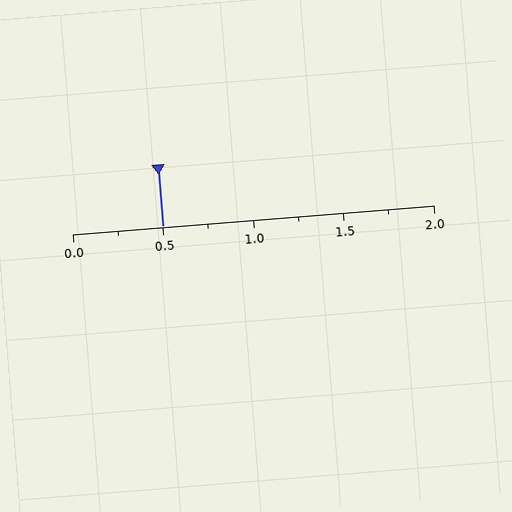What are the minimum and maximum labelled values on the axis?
The axis runs from 0.0 to 2.0.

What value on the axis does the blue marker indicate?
The marker indicates approximately 0.5.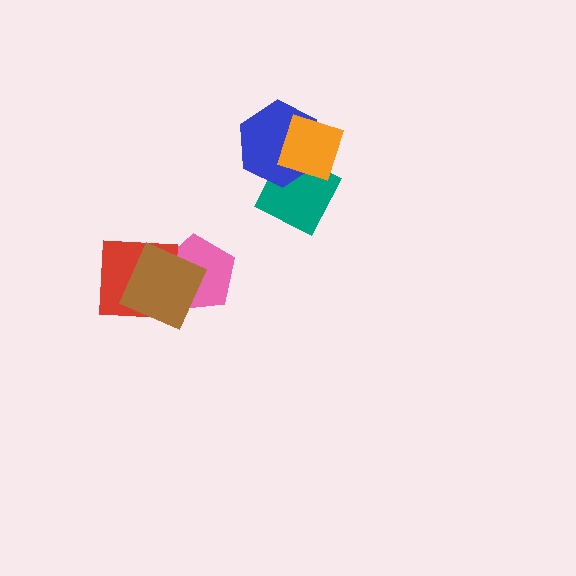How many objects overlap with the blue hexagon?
2 objects overlap with the blue hexagon.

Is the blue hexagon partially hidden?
Yes, it is partially covered by another shape.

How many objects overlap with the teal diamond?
2 objects overlap with the teal diamond.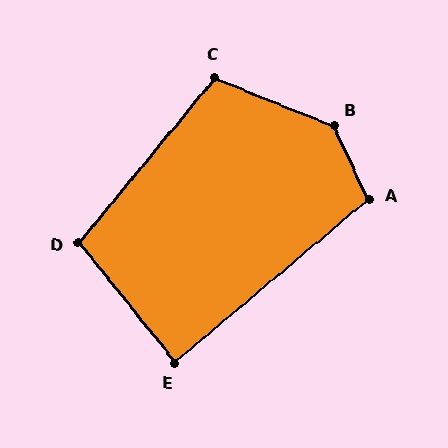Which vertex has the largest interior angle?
B, at approximately 138 degrees.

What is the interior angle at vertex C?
Approximately 107 degrees (obtuse).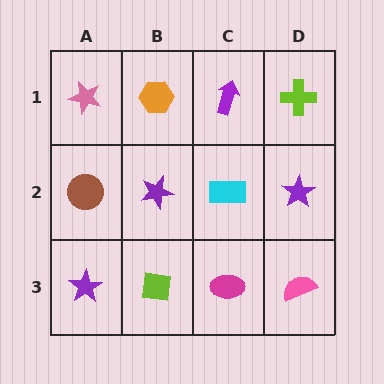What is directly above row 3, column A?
A brown circle.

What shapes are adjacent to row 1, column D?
A purple star (row 2, column D), a purple arrow (row 1, column C).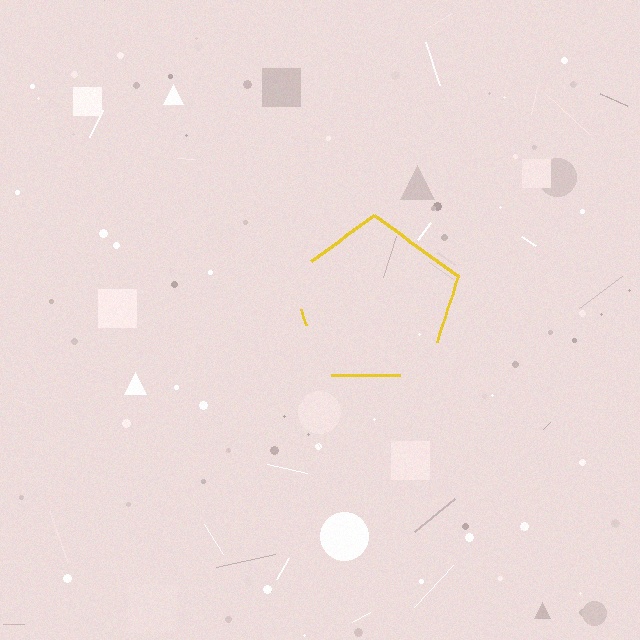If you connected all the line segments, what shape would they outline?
They would outline a pentagon.